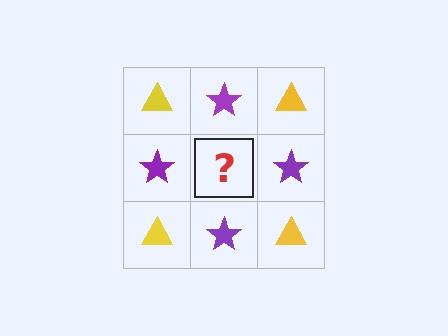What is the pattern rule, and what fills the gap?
The rule is that it alternates yellow triangle and purple star in a checkerboard pattern. The gap should be filled with a yellow triangle.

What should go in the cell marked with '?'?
The missing cell should contain a yellow triangle.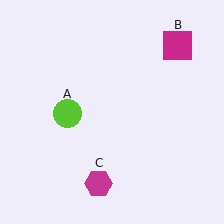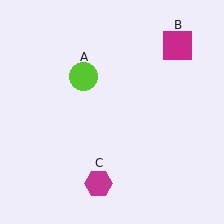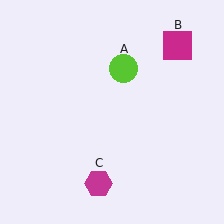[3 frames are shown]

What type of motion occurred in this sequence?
The lime circle (object A) rotated clockwise around the center of the scene.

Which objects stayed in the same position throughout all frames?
Magenta square (object B) and magenta hexagon (object C) remained stationary.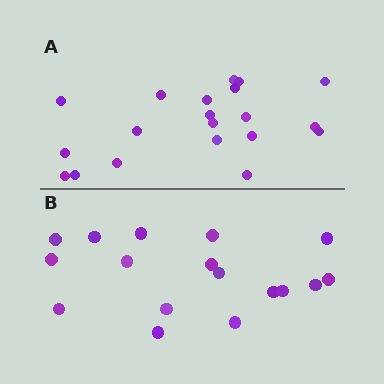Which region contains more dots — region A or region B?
Region A (the top region) has more dots.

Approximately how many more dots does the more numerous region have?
Region A has just a few more — roughly 2 or 3 more dots than region B.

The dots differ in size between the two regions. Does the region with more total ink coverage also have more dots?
No. Region B has more total ink coverage because its dots are larger, but region A actually contains more individual dots. Total area can be misleading — the number of items is what matters here.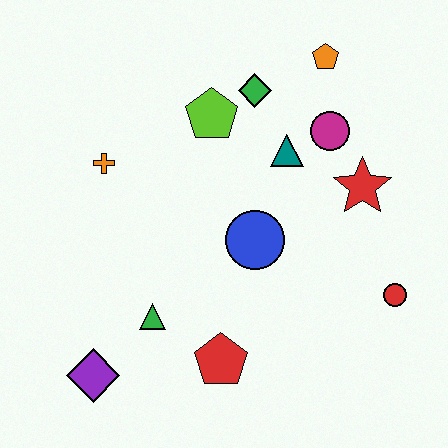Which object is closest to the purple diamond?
The green triangle is closest to the purple diamond.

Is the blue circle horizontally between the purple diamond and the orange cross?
No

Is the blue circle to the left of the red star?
Yes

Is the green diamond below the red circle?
No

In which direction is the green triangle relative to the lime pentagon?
The green triangle is below the lime pentagon.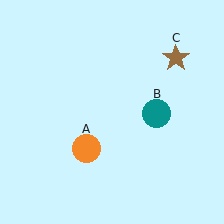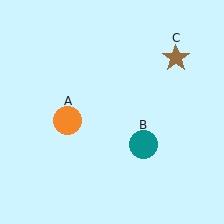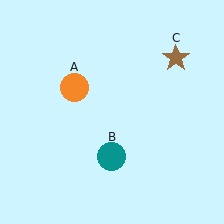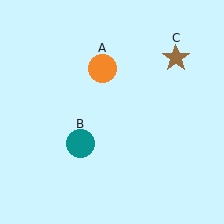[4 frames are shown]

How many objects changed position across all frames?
2 objects changed position: orange circle (object A), teal circle (object B).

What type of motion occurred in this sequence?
The orange circle (object A), teal circle (object B) rotated clockwise around the center of the scene.